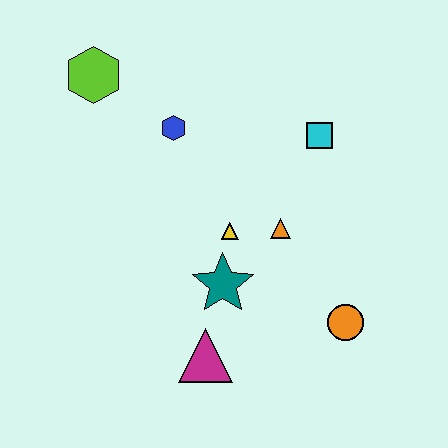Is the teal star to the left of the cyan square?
Yes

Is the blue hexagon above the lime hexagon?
No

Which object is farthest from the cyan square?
The magenta triangle is farthest from the cyan square.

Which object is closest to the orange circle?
The orange triangle is closest to the orange circle.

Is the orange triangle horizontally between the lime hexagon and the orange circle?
Yes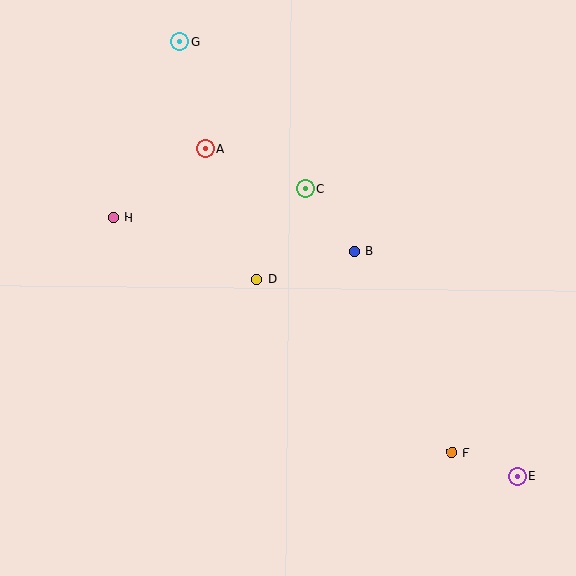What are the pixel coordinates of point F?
Point F is at (452, 452).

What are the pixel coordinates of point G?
Point G is at (180, 42).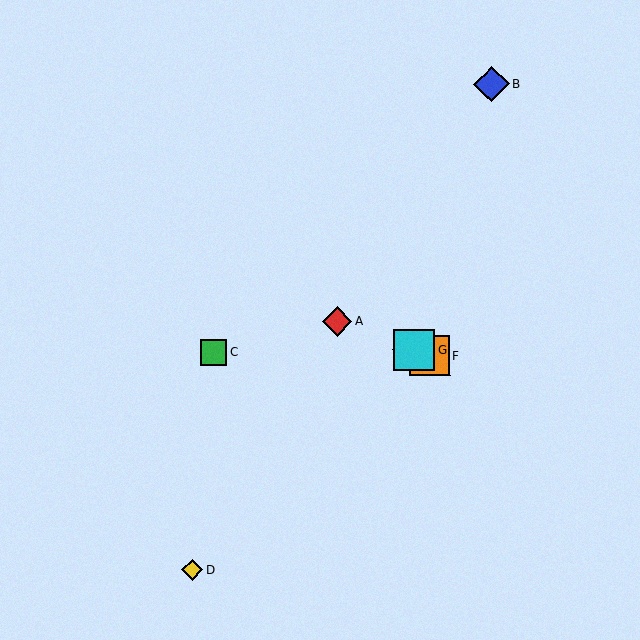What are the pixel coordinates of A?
Object A is at (337, 321).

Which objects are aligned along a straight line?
Objects A, E, F, G are aligned along a straight line.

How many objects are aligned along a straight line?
4 objects (A, E, F, G) are aligned along a straight line.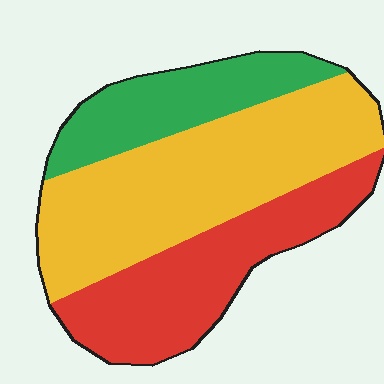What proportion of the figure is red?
Red covers 32% of the figure.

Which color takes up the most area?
Yellow, at roughly 45%.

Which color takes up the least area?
Green, at roughly 20%.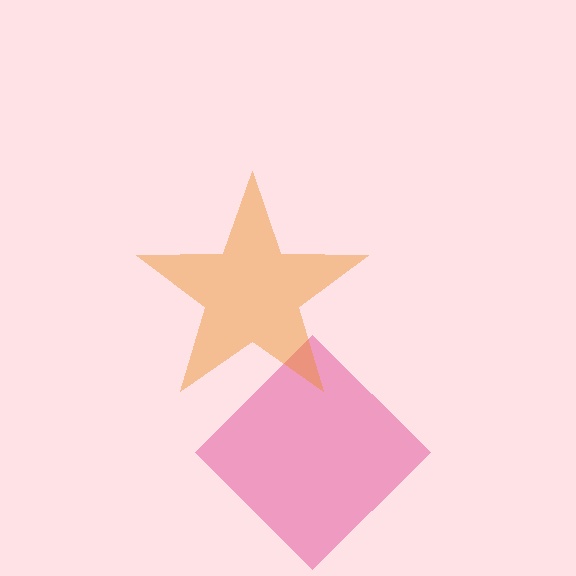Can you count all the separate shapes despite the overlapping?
Yes, there are 2 separate shapes.